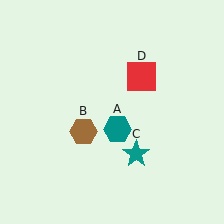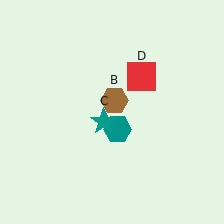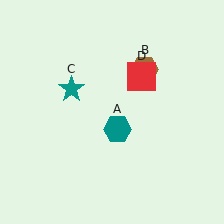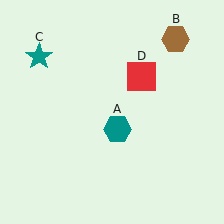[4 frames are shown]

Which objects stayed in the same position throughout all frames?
Teal hexagon (object A) and red square (object D) remained stationary.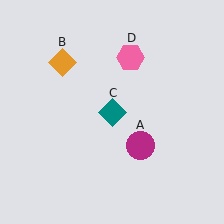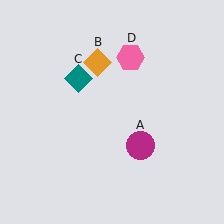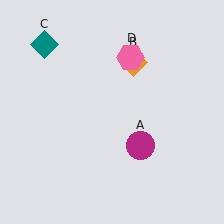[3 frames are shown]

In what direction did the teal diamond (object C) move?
The teal diamond (object C) moved up and to the left.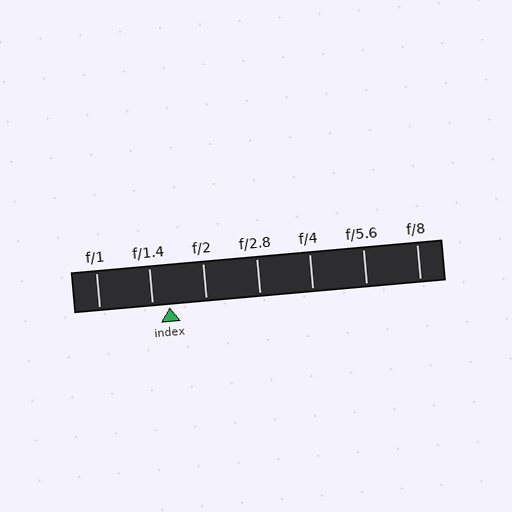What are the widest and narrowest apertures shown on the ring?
The widest aperture shown is f/1 and the narrowest is f/8.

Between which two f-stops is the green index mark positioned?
The index mark is between f/1.4 and f/2.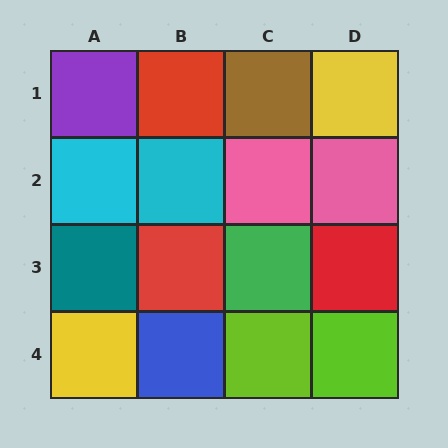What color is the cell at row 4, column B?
Blue.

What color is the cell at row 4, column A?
Yellow.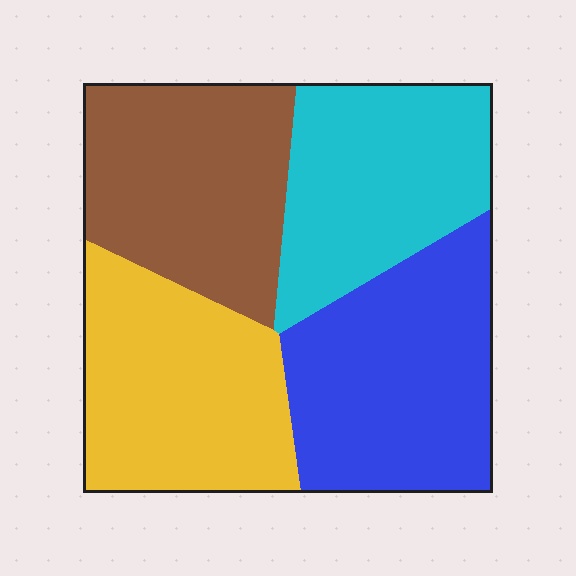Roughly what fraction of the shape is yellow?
Yellow takes up about one quarter (1/4) of the shape.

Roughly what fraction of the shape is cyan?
Cyan covers about 25% of the shape.